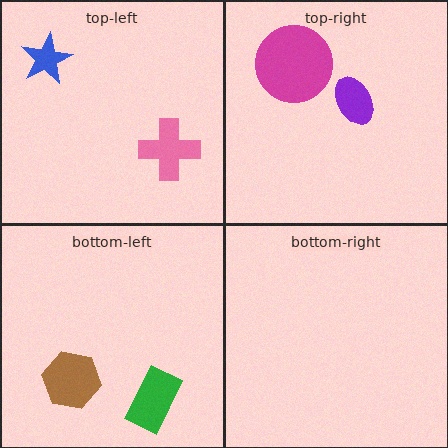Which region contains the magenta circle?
The top-right region.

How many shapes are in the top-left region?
2.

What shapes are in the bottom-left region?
The brown hexagon, the green rectangle.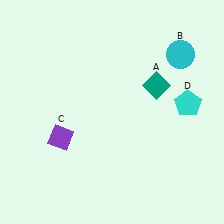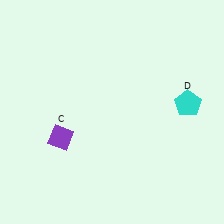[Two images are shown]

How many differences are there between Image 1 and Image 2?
There are 2 differences between the two images.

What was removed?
The teal diamond (A), the cyan circle (B) were removed in Image 2.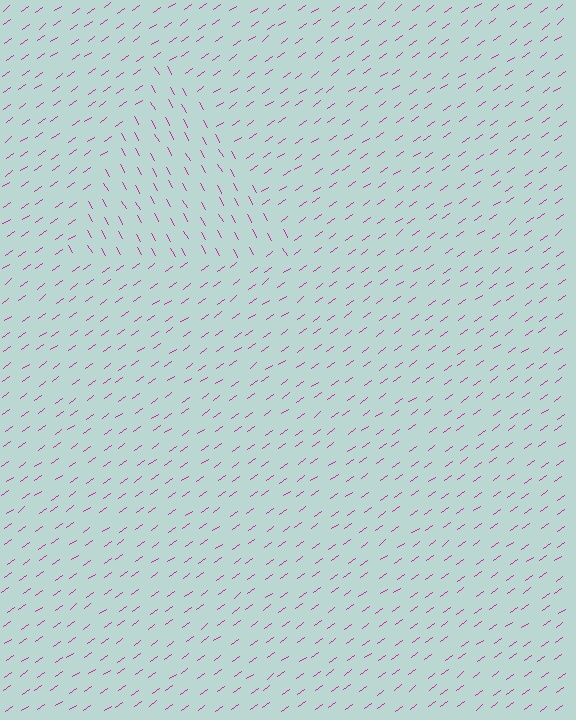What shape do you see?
I see a triangle.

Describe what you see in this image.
The image is filled with small magenta line segments. A triangle region in the image has lines oriented differently from the surrounding lines, creating a visible texture boundary.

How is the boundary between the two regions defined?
The boundary is defined purely by a change in line orientation (approximately 84 degrees difference). All lines are the same color and thickness.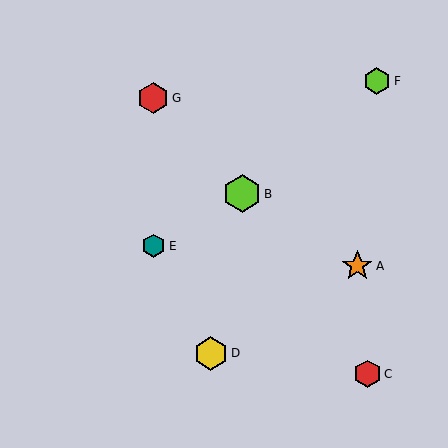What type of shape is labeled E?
Shape E is a teal hexagon.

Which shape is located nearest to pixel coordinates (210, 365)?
The yellow hexagon (labeled D) at (211, 354) is nearest to that location.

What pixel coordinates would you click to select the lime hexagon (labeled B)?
Click at (242, 194) to select the lime hexagon B.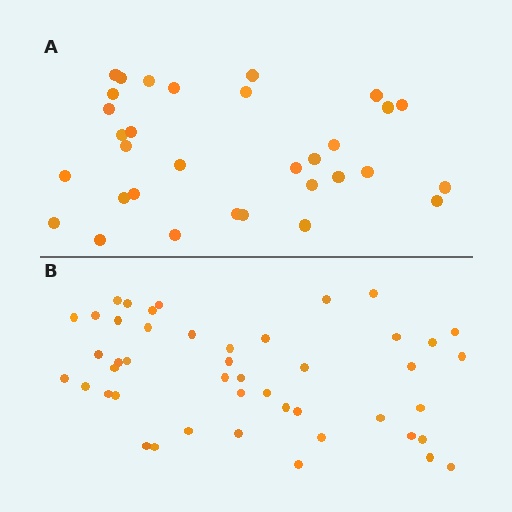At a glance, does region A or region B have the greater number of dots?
Region B (the bottom region) has more dots.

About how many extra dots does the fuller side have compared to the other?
Region B has approximately 15 more dots than region A.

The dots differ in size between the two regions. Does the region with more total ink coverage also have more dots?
No. Region A has more total ink coverage because its dots are larger, but region B actually contains more individual dots. Total area can be misleading — the number of items is what matters here.